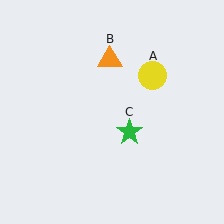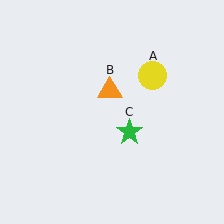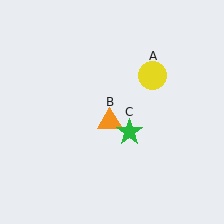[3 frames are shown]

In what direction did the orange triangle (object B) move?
The orange triangle (object B) moved down.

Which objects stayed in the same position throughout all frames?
Yellow circle (object A) and green star (object C) remained stationary.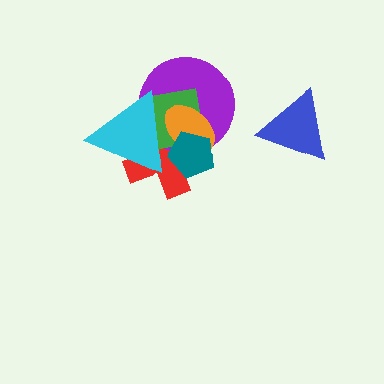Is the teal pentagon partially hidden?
Yes, it is partially covered by another shape.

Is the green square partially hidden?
Yes, it is partially covered by another shape.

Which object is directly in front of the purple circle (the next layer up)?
The green square is directly in front of the purple circle.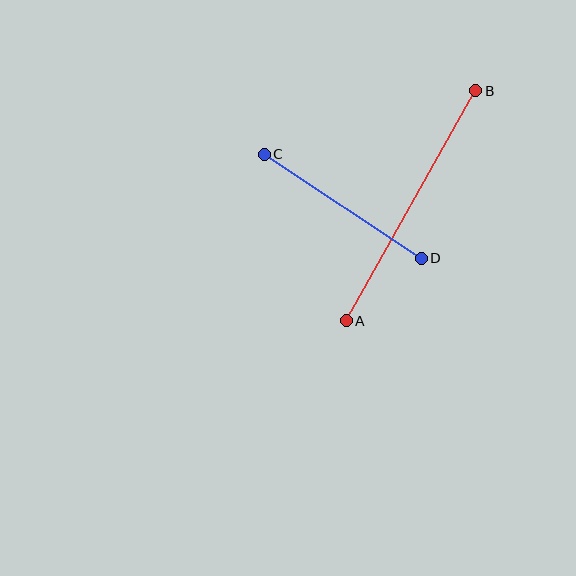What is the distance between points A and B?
The distance is approximately 264 pixels.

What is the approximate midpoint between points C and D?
The midpoint is at approximately (343, 206) pixels.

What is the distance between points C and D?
The distance is approximately 188 pixels.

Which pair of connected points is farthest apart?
Points A and B are farthest apart.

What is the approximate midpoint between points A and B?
The midpoint is at approximately (411, 206) pixels.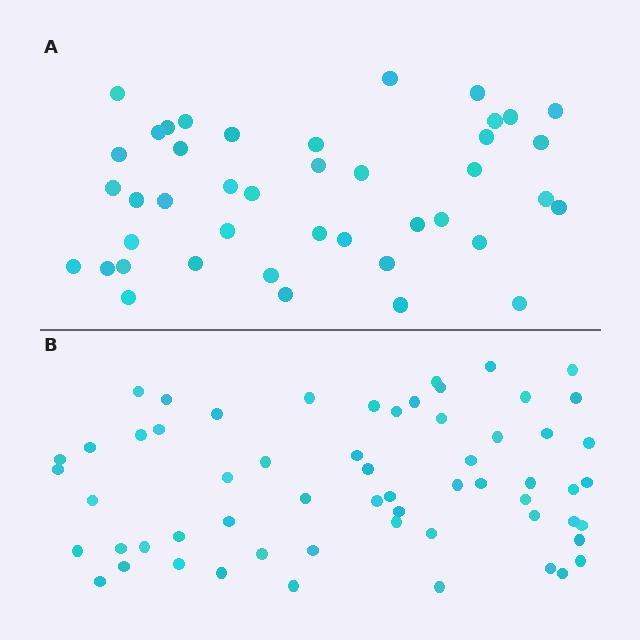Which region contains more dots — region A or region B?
Region B (the bottom region) has more dots.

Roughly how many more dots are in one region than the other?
Region B has approximately 20 more dots than region A.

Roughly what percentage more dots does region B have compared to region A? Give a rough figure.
About 45% more.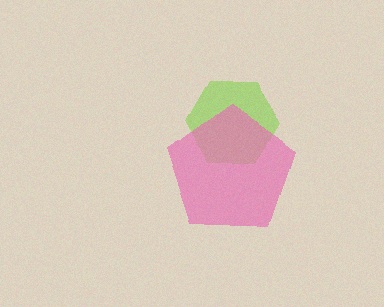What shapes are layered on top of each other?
The layered shapes are: a lime hexagon, a pink pentagon.